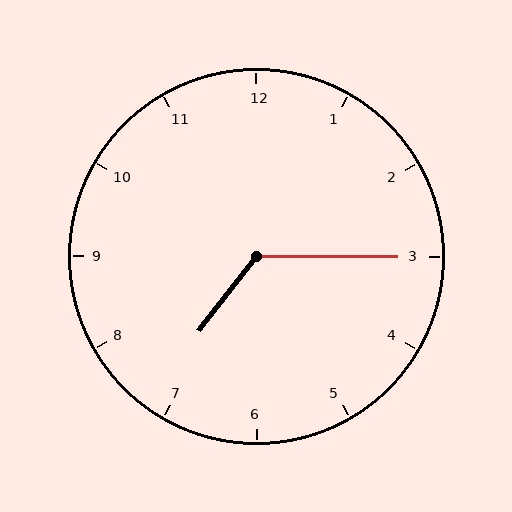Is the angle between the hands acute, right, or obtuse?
It is obtuse.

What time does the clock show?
7:15.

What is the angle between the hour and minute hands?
Approximately 128 degrees.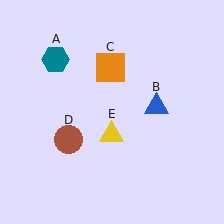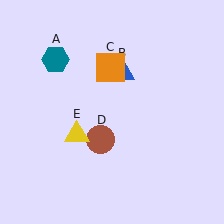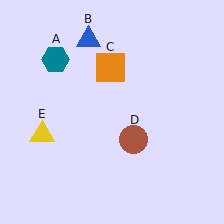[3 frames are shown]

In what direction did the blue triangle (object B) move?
The blue triangle (object B) moved up and to the left.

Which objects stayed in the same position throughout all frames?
Teal hexagon (object A) and orange square (object C) remained stationary.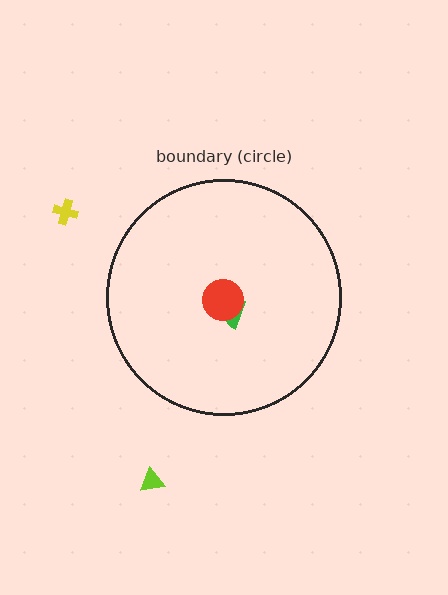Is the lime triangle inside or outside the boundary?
Outside.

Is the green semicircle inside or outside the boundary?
Inside.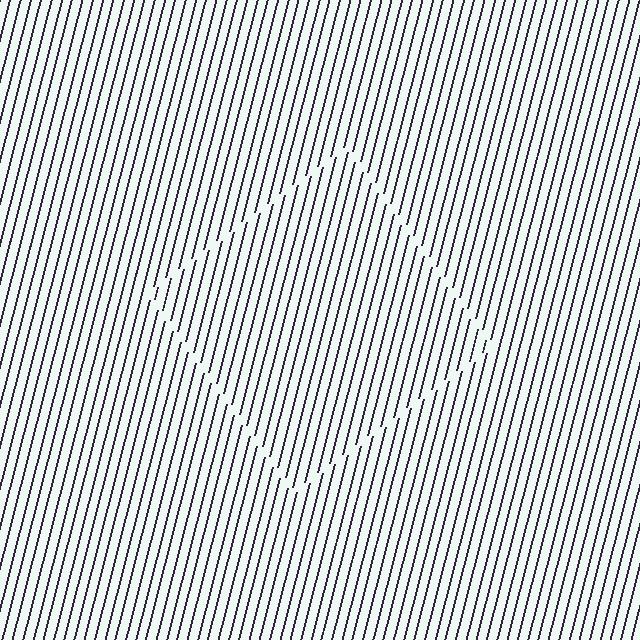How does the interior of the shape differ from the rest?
The interior of the shape contains the same grating, shifted by half a period — the contour is defined by the phase discontinuity where line-ends from the inner and outer gratings abut.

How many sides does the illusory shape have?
4 sides — the line-ends trace a square.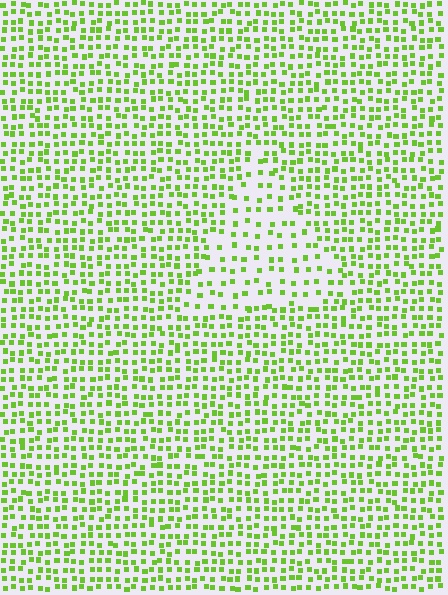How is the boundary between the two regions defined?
The boundary is defined by a change in element density (approximately 1.9x ratio). All elements are the same color, size, and shape.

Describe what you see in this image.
The image contains small lime elements arranged at two different densities. A triangle-shaped region is visible where the elements are less densely packed than the surrounding area.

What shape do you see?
I see a triangle.